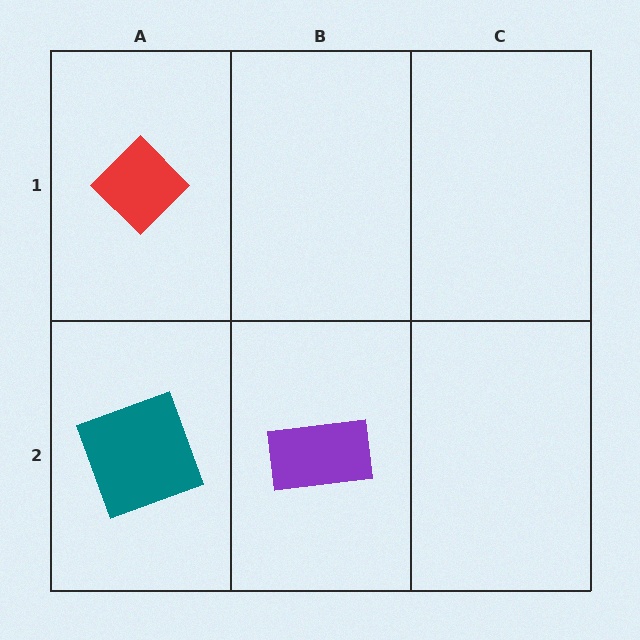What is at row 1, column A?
A red diamond.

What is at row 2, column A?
A teal square.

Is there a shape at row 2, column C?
No, that cell is empty.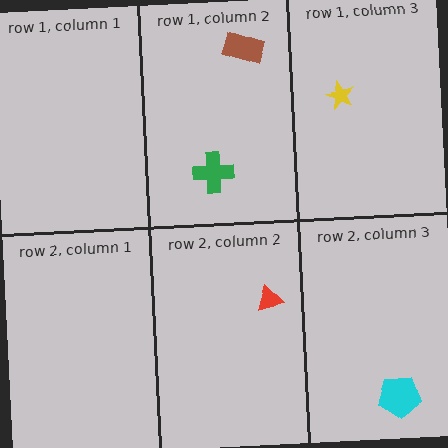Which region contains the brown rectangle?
The row 1, column 2 region.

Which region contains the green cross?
The row 1, column 2 region.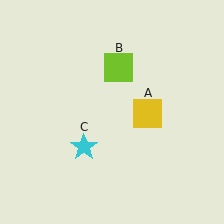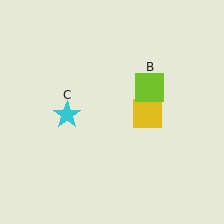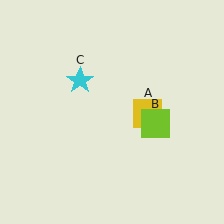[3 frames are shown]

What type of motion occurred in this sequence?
The lime square (object B), cyan star (object C) rotated clockwise around the center of the scene.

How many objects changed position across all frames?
2 objects changed position: lime square (object B), cyan star (object C).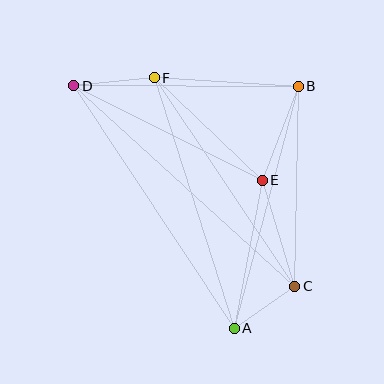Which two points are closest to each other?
Points A and C are closest to each other.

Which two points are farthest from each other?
Points C and D are farthest from each other.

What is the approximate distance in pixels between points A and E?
The distance between A and E is approximately 151 pixels.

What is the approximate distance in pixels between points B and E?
The distance between B and E is approximately 100 pixels.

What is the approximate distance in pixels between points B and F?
The distance between B and F is approximately 144 pixels.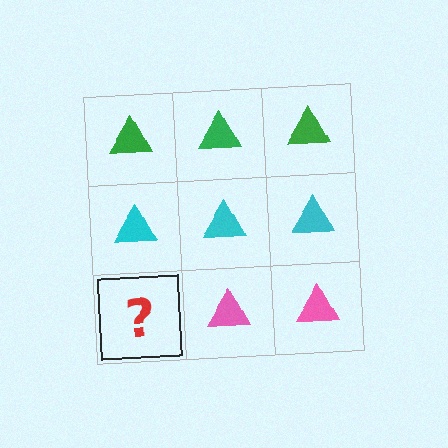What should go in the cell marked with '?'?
The missing cell should contain a pink triangle.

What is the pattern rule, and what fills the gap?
The rule is that each row has a consistent color. The gap should be filled with a pink triangle.